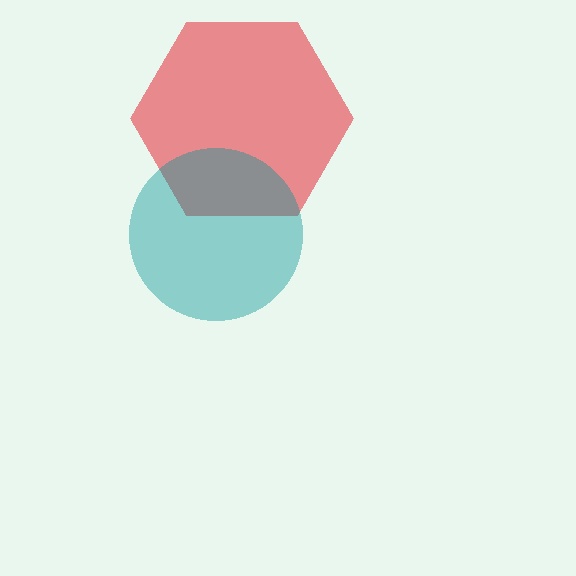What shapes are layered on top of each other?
The layered shapes are: a red hexagon, a teal circle.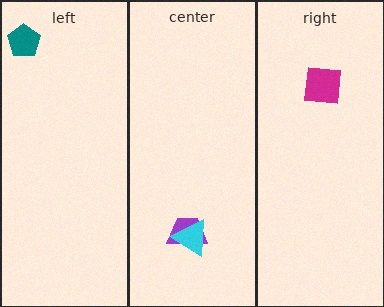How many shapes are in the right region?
1.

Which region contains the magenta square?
The right region.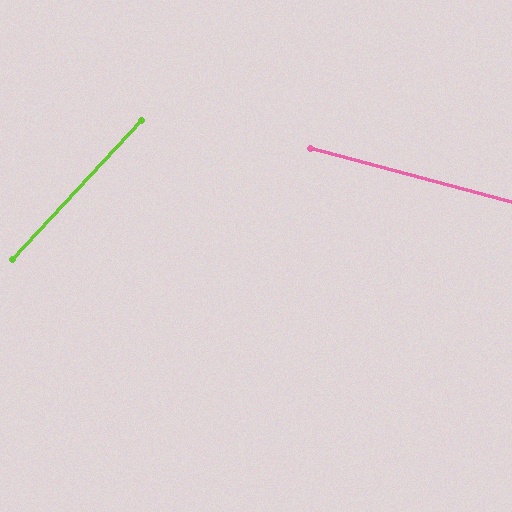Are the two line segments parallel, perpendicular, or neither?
Neither parallel nor perpendicular — they differ by about 62°.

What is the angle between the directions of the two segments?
Approximately 62 degrees.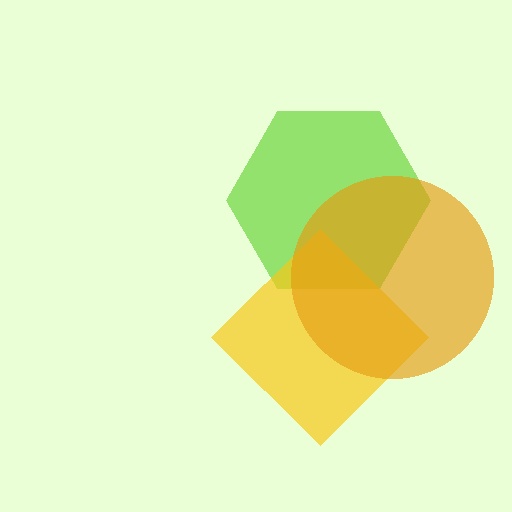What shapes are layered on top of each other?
The layered shapes are: a lime hexagon, a yellow diamond, an orange circle.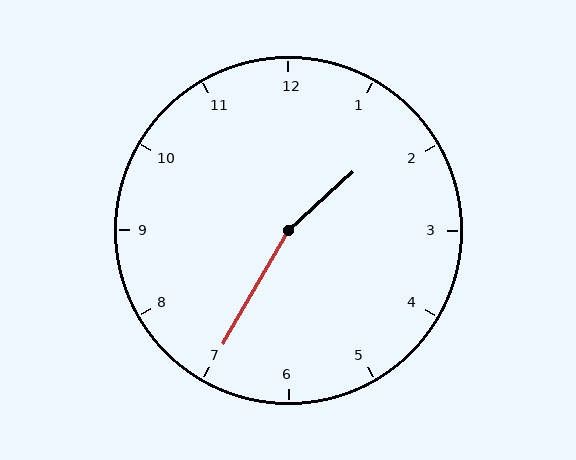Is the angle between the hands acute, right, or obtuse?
It is obtuse.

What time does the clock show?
1:35.